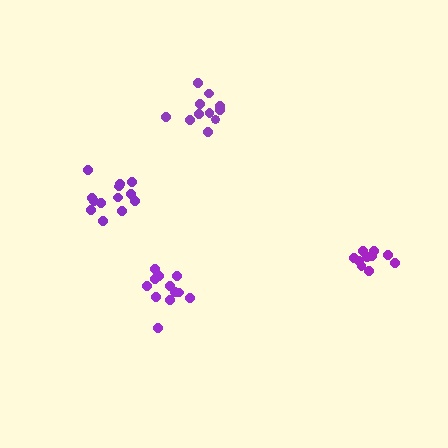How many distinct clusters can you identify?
There are 4 distinct clusters.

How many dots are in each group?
Group 1: 13 dots, Group 2: 13 dots, Group 3: 11 dots, Group 4: 11 dots (48 total).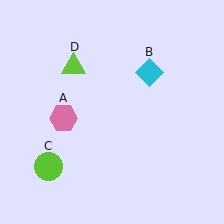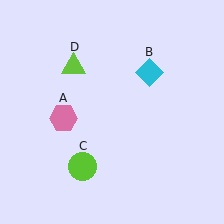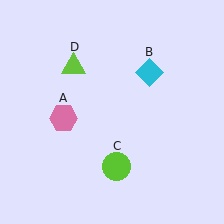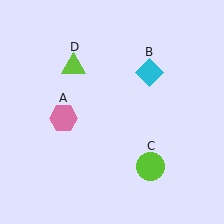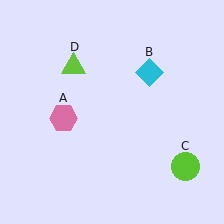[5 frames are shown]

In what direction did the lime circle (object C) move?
The lime circle (object C) moved right.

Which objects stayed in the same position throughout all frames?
Pink hexagon (object A) and cyan diamond (object B) and lime triangle (object D) remained stationary.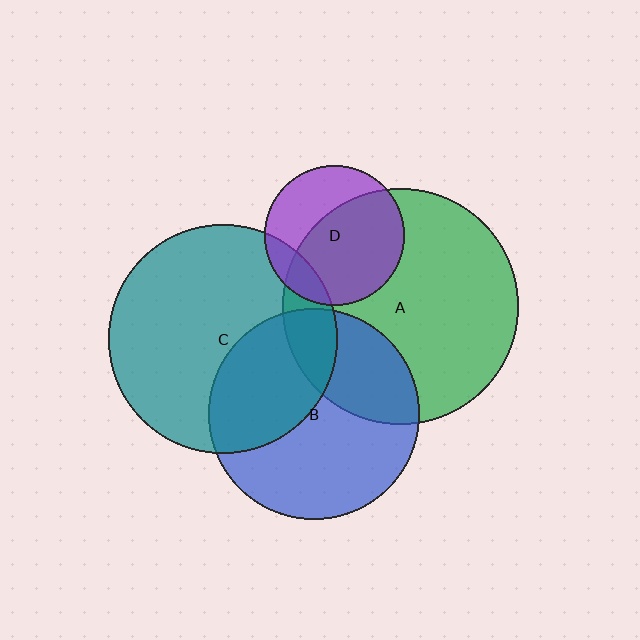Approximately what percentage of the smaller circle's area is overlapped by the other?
Approximately 40%.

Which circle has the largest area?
Circle A (green).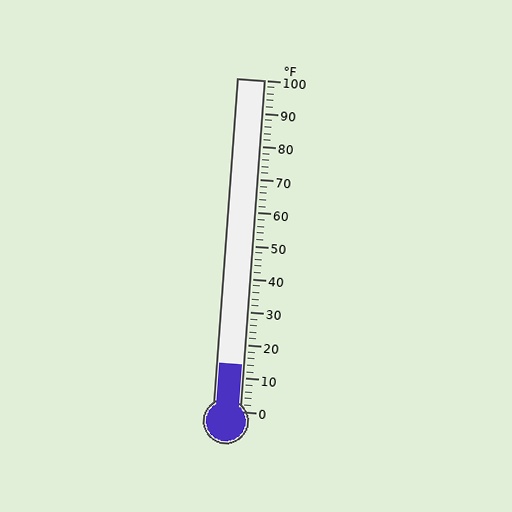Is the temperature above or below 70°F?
The temperature is below 70°F.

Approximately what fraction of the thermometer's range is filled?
The thermometer is filled to approximately 15% of its range.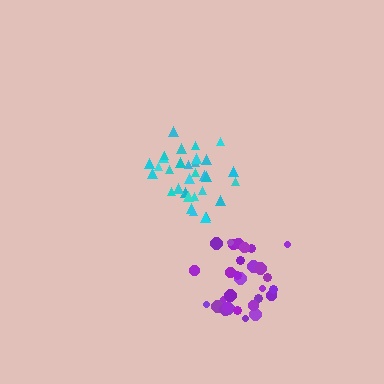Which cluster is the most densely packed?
Cyan.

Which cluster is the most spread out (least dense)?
Purple.